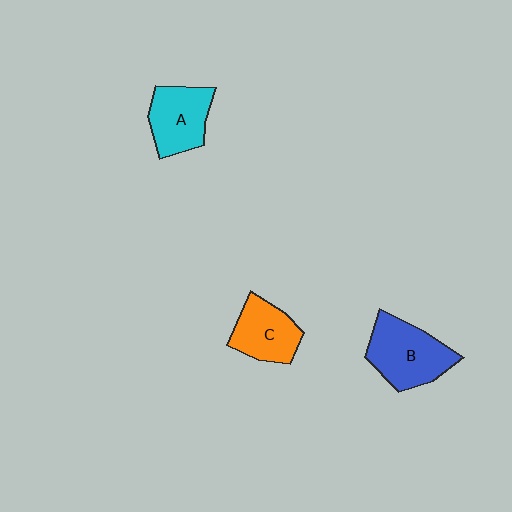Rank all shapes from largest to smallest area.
From largest to smallest: B (blue), A (cyan), C (orange).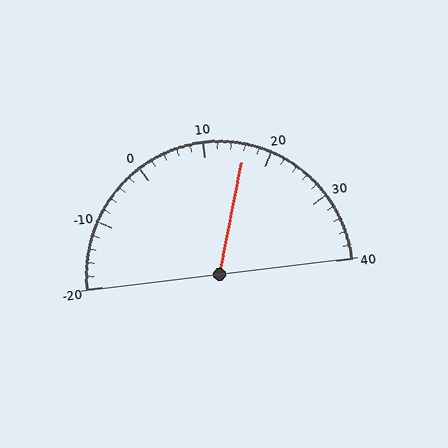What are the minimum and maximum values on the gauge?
The gauge ranges from -20 to 40.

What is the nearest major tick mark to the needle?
The nearest major tick mark is 20.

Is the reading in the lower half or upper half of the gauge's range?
The reading is in the upper half of the range (-20 to 40).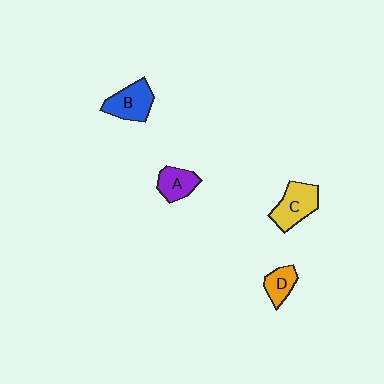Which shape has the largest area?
Shape C (yellow).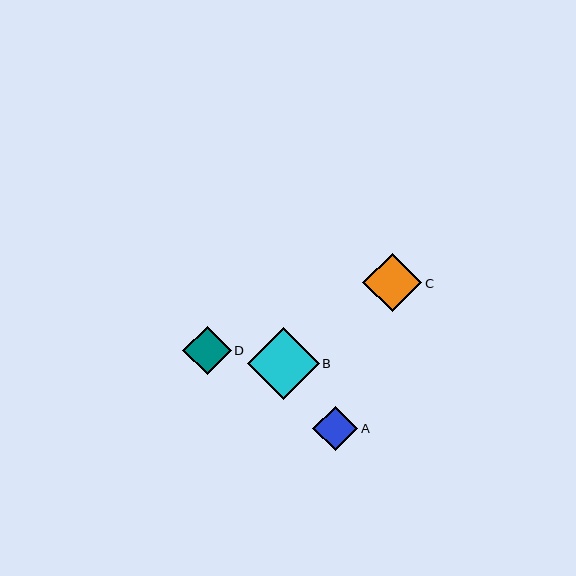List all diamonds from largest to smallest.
From largest to smallest: B, C, D, A.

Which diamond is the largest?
Diamond B is the largest with a size of approximately 71 pixels.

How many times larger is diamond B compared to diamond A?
Diamond B is approximately 1.6 times the size of diamond A.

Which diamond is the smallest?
Diamond A is the smallest with a size of approximately 45 pixels.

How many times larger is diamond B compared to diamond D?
Diamond B is approximately 1.5 times the size of diamond D.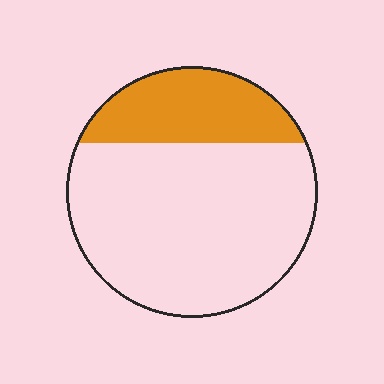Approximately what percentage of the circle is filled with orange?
Approximately 25%.